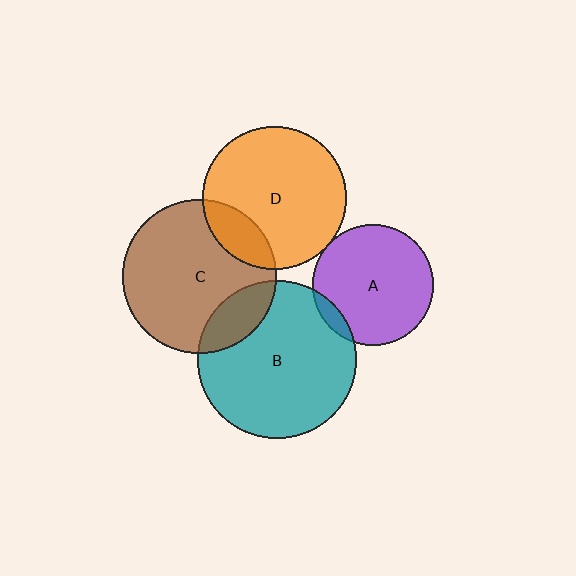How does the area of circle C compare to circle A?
Approximately 1.6 times.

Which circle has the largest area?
Circle B (teal).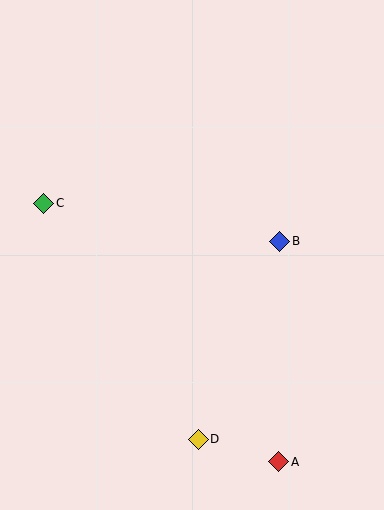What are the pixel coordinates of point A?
Point A is at (279, 462).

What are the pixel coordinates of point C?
Point C is at (44, 203).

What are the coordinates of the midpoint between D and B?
The midpoint between D and B is at (239, 340).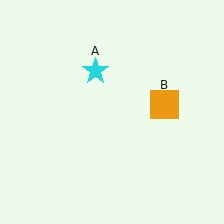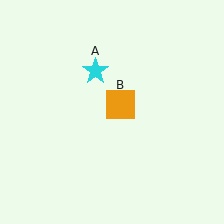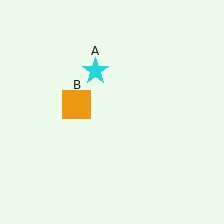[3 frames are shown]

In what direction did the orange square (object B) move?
The orange square (object B) moved left.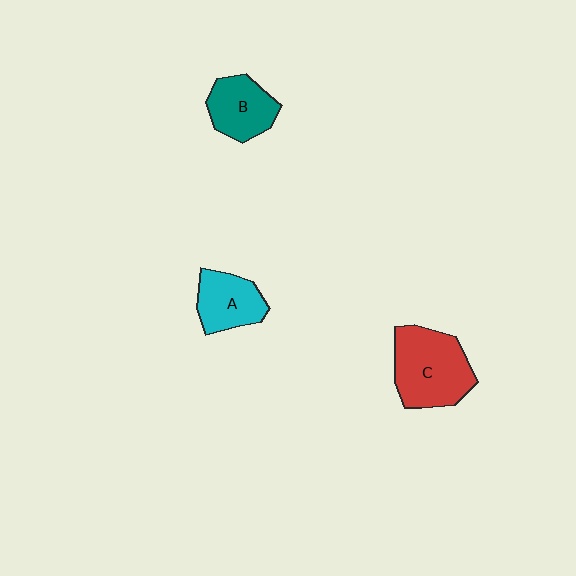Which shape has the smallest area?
Shape A (cyan).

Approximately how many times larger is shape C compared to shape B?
Approximately 1.5 times.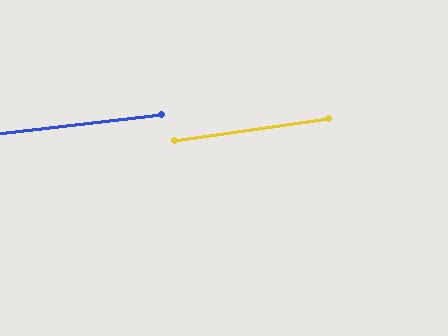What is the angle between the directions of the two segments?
Approximately 1 degree.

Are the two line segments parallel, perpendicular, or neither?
Parallel — their directions differ by only 1.2°.